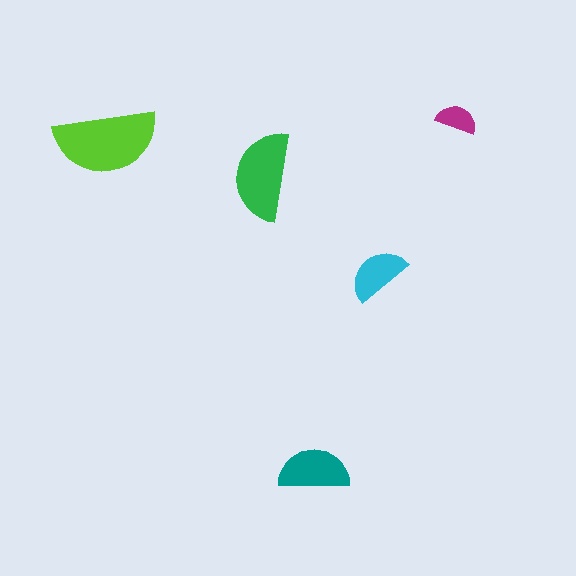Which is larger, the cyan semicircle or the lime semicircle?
The lime one.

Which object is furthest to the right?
The magenta semicircle is rightmost.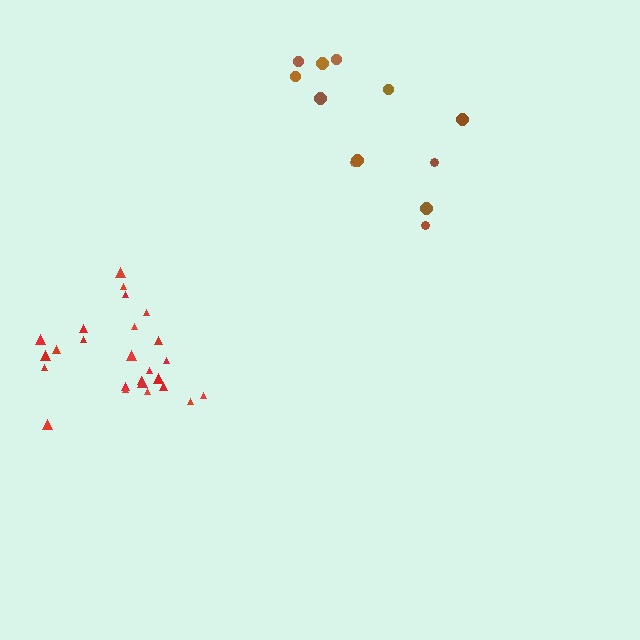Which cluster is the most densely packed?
Red.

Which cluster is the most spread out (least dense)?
Brown.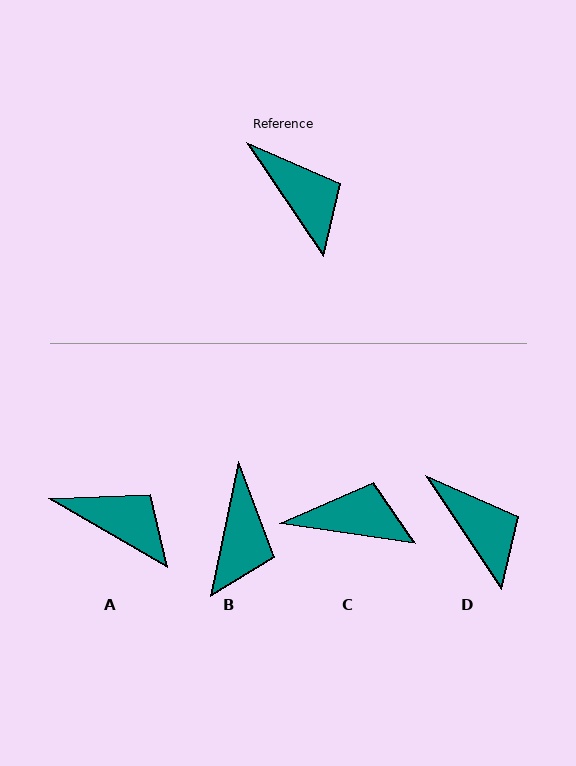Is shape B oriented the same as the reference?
No, it is off by about 45 degrees.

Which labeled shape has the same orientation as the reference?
D.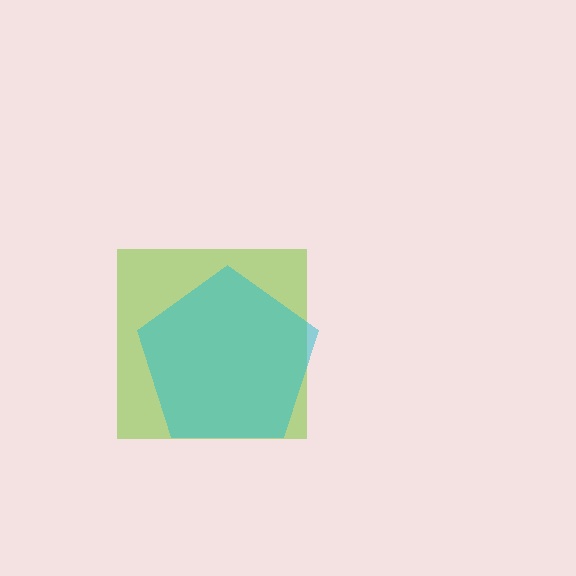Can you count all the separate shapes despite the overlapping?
Yes, there are 2 separate shapes.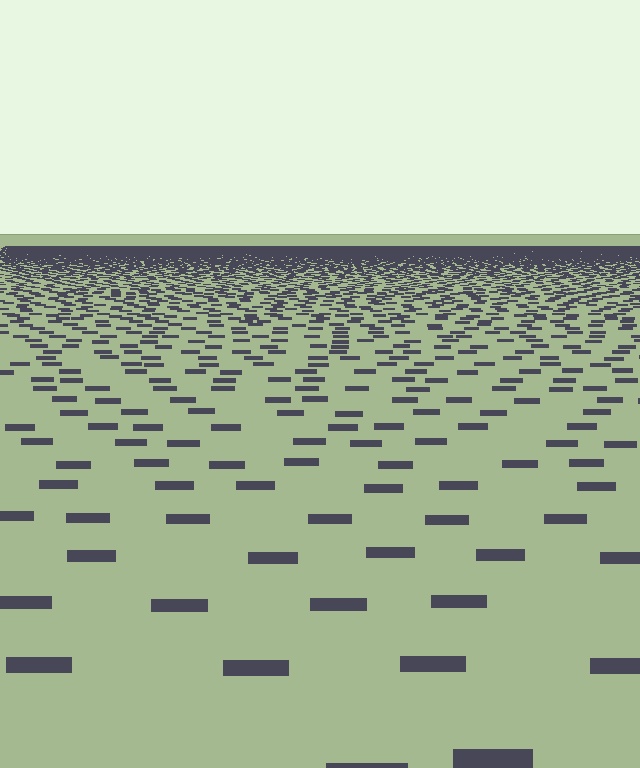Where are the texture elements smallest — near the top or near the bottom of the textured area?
Near the top.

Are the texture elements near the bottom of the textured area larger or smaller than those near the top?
Larger. Near the bottom, elements are closer to the viewer and appear at a bigger on-screen size.